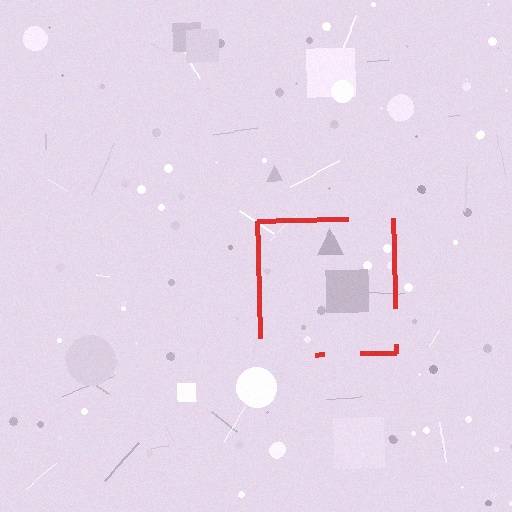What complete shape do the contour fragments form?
The contour fragments form a square.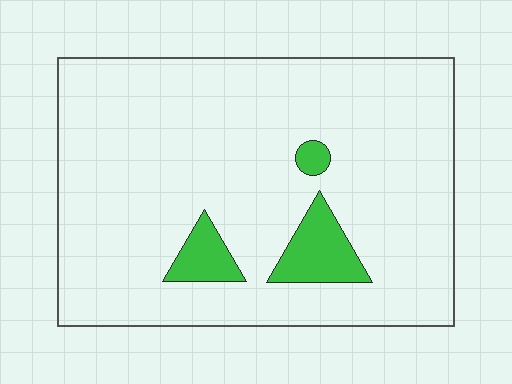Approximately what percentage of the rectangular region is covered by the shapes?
Approximately 10%.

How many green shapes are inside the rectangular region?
3.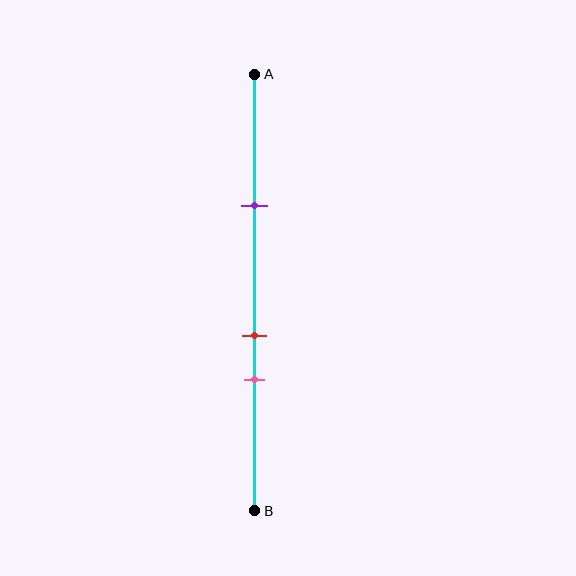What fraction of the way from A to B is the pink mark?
The pink mark is approximately 70% (0.7) of the way from A to B.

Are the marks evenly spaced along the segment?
No, the marks are not evenly spaced.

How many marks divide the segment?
There are 3 marks dividing the segment.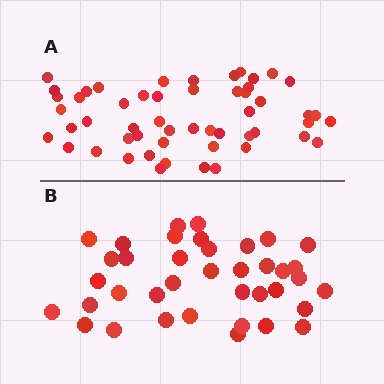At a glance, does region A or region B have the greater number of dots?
Region A (the top region) has more dots.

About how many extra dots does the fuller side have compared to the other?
Region A has approximately 15 more dots than region B.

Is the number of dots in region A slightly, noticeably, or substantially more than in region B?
Region A has noticeably more, but not dramatically so. The ratio is roughly 1.4 to 1.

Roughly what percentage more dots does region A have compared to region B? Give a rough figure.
About 40% more.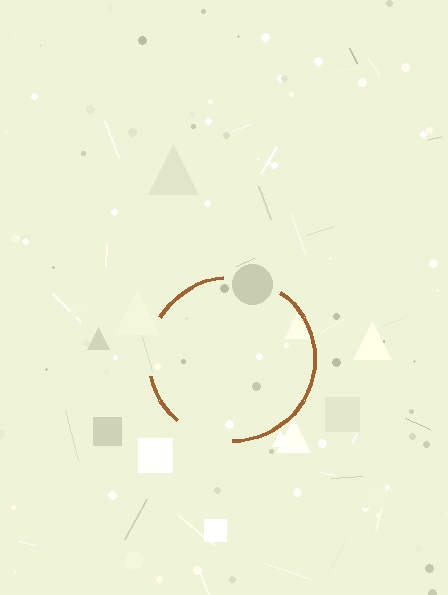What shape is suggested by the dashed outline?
The dashed outline suggests a circle.